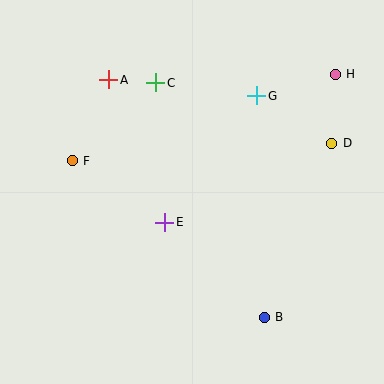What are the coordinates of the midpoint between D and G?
The midpoint between D and G is at (294, 120).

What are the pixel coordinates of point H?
Point H is at (335, 74).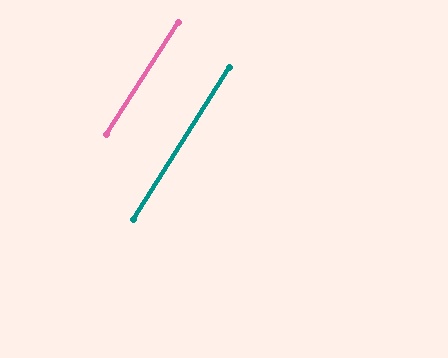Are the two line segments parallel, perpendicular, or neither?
Parallel — their directions differ by only 0.6°.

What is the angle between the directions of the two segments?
Approximately 1 degree.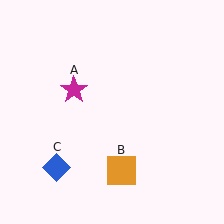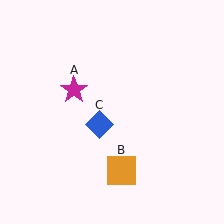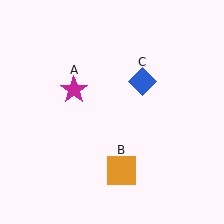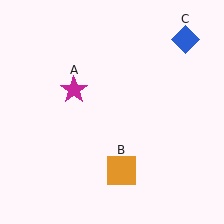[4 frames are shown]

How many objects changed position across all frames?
1 object changed position: blue diamond (object C).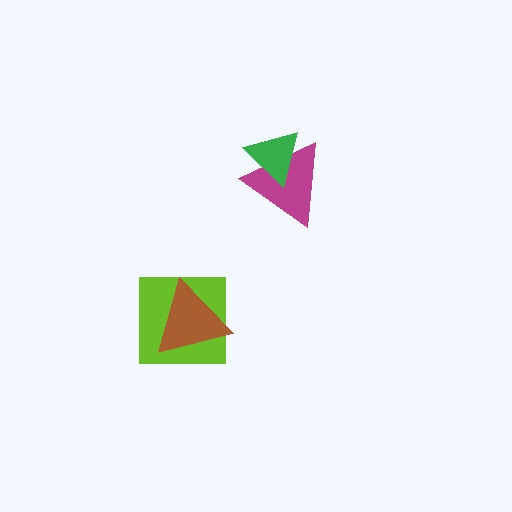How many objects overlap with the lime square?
1 object overlaps with the lime square.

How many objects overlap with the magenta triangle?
1 object overlaps with the magenta triangle.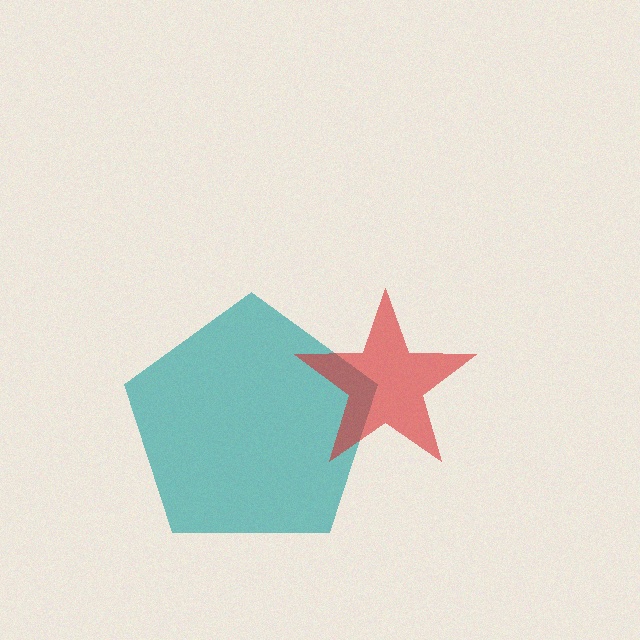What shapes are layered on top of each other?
The layered shapes are: a teal pentagon, a red star.